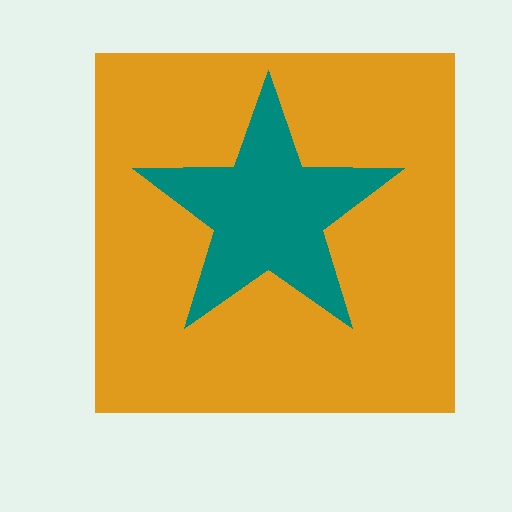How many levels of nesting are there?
2.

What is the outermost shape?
The orange square.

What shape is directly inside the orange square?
The teal star.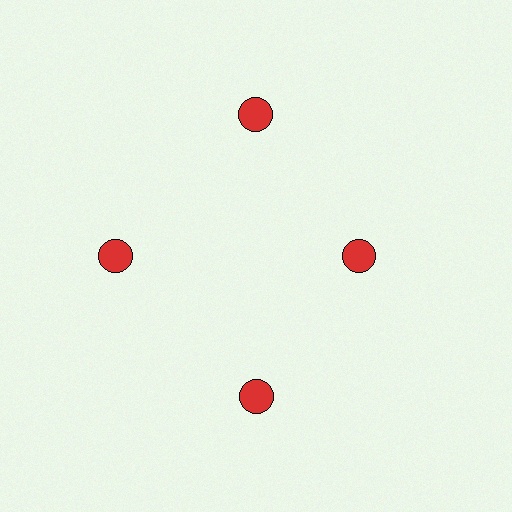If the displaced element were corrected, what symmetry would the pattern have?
It would have 4-fold rotational symmetry — the pattern would map onto itself every 90 degrees.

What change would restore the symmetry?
The symmetry would be restored by moving it outward, back onto the ring so that all 4 circles sit at equal angles and equal distance from the center.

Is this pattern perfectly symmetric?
No. The 4 red circles are arranged in a ring, but one element near the 3 o'clock position is pulled inward toward the center, breaking the 4-fold rotational symmetry.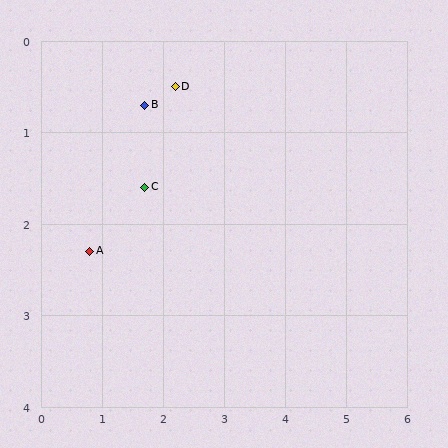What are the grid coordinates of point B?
Point B is at approximately (1.7, 0.7).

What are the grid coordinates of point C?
Point C is at approximately (1.7, 1.6).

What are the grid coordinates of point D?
Point D is at approximately (2.2, 0.5).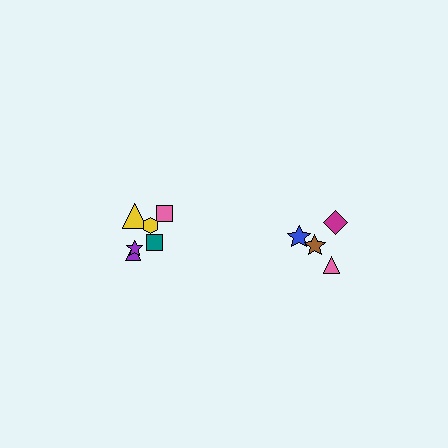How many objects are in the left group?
There are 6 objects.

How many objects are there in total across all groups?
There are 10 objects.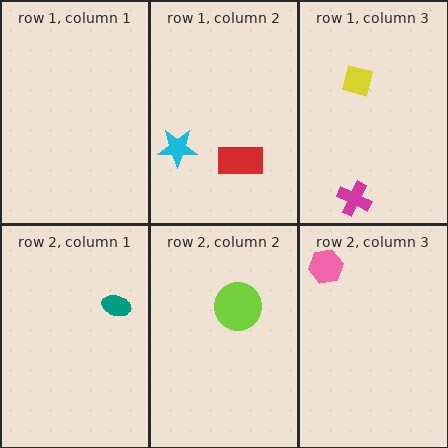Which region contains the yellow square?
The row 1, column 3 region.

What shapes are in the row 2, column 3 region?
The pink hexagon.